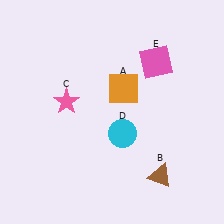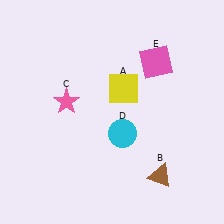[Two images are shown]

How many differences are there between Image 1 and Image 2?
There is 1 difference between the two images.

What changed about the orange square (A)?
In Image 1, A is orange. In Image 2, it changed to yellow.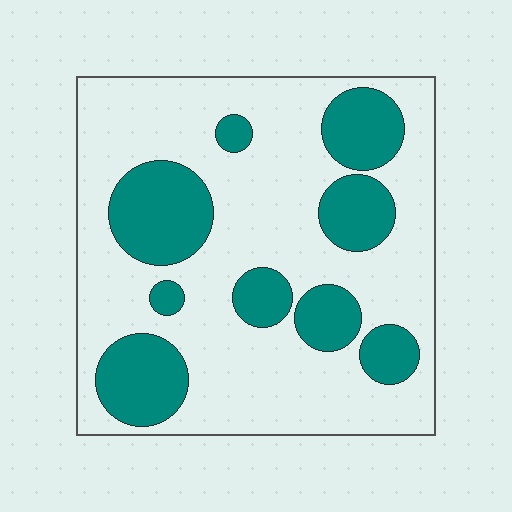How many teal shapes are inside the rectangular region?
9.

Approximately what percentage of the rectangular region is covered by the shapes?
Approximately 30%.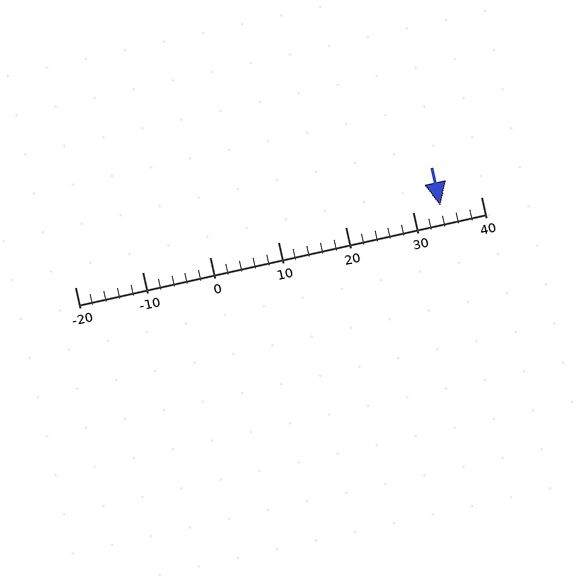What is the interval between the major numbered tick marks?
The major tick marks are spaced 10 units apart.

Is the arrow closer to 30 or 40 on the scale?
The arrow is closer to 30.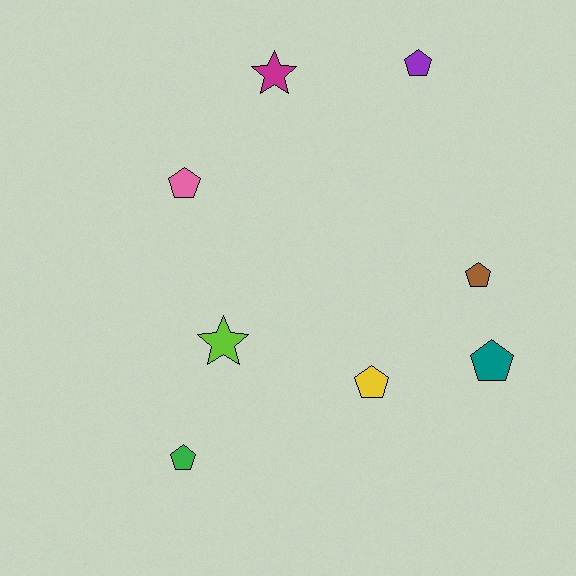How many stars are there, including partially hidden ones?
There are 2 stars.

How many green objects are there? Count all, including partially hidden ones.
There is 1 green object.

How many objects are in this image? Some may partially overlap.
There are 8 objects.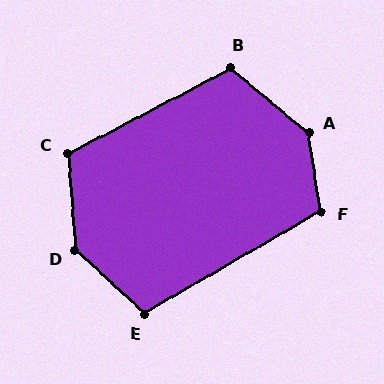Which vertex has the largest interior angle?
A, at approximately 139 degrees.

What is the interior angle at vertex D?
Approximately 137 degrees (obtuse).